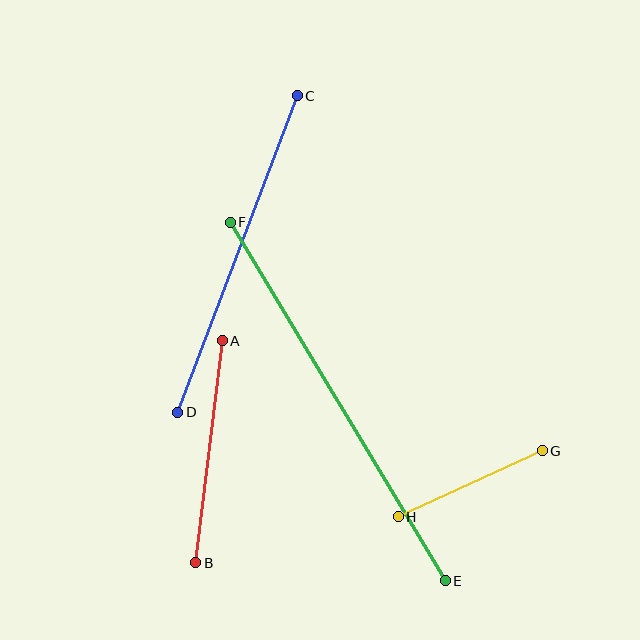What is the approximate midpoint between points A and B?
The midpoint is at approximately (209, 452) pixels.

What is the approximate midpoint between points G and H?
The midpoint is at approximately (470, 484) pixels.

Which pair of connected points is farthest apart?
Points E and F are farthest apart.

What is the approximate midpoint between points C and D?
The midpoint is at approximately (237, 254) pixels.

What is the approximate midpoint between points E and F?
The midpoint is at approximately (338, 401) pixels.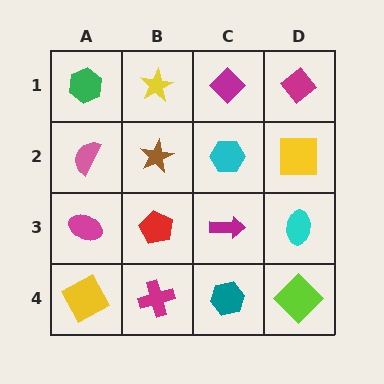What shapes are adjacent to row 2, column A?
A green hexagon (row 1, column A), a magenta ellipse (row 3, column A), a brown star (row 2, column B).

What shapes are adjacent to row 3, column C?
A cyan hexagon (row 2, column C), a teal hexagon (row 4, column C), a red pentagon (row 3, column B), a cyan ellipse (row 3, column D).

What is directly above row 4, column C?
A magenta arrow.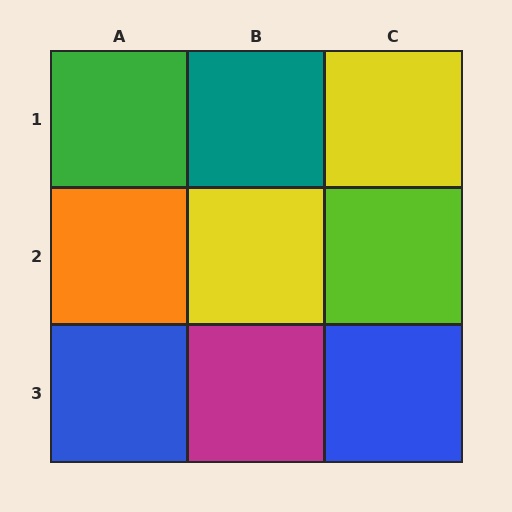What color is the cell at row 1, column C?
Yellow.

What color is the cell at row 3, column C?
Blue.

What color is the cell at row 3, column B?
Magenta.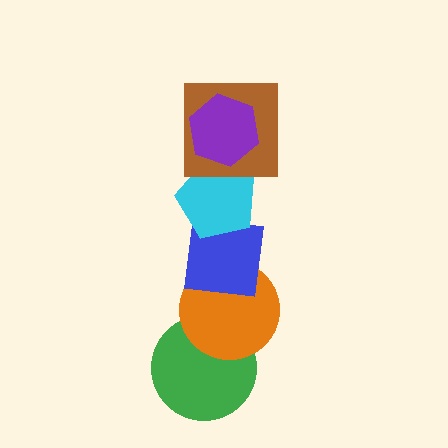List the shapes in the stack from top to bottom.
From top to bottom: the purple hexagon, the brown square, the cyan pentagon, the blue square, the orange circle, the green circle.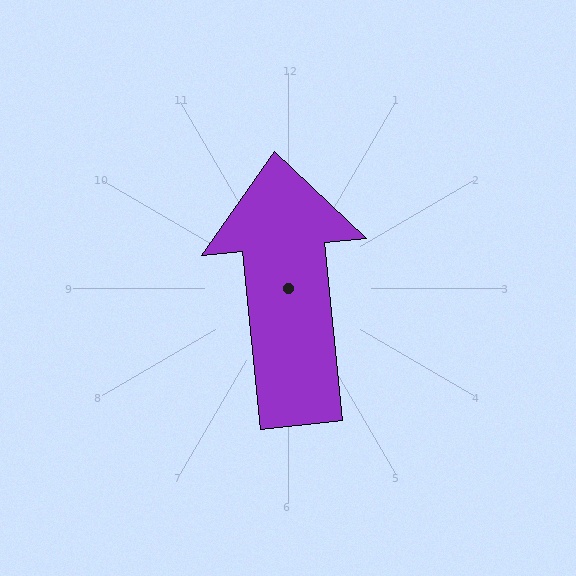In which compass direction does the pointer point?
North.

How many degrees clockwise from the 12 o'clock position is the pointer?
Approximately 354 degrees.